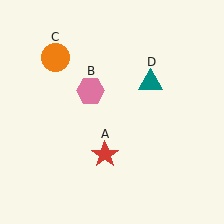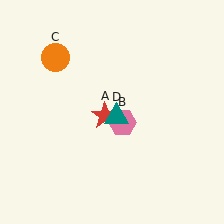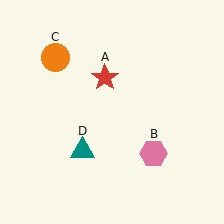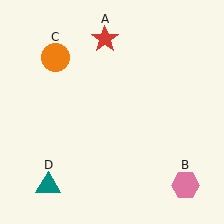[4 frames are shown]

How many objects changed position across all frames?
3 objects changed position: red star (object A), pink hexagon (object B), teal triangle (object D).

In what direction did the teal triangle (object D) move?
The teal triangle (object D) moved down and to the left.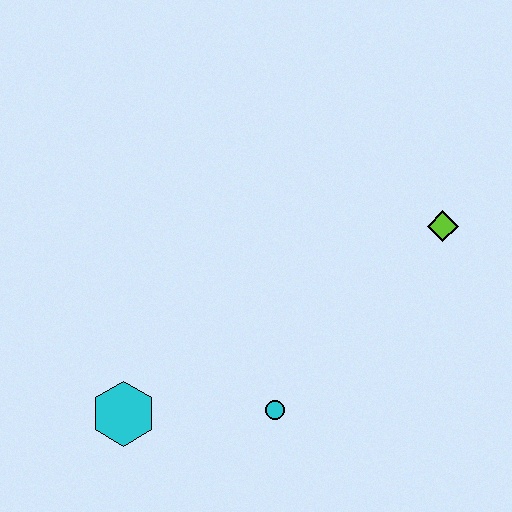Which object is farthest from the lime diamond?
The cyan hexagon is farthest from the lime diamond.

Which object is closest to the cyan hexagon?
The cyan circle is closest to the cyan hexagon.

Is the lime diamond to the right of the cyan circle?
Yes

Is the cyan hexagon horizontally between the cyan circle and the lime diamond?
No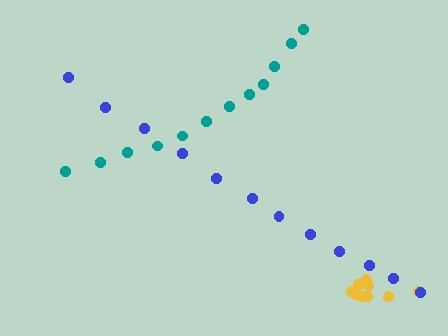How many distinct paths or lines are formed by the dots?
There are 3 distinct paths.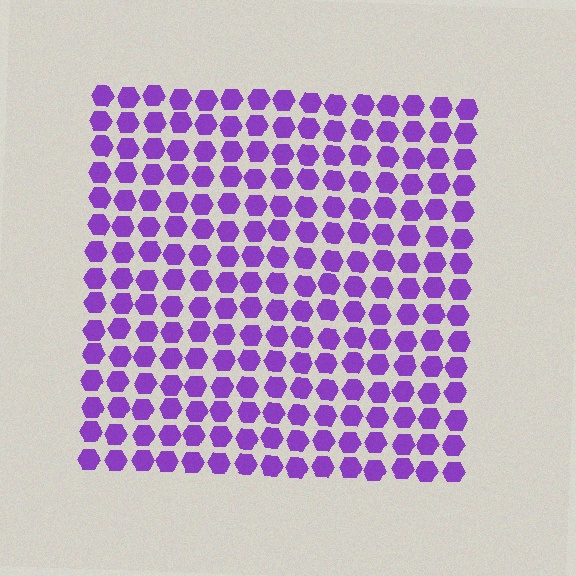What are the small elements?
The small elements are hexagons.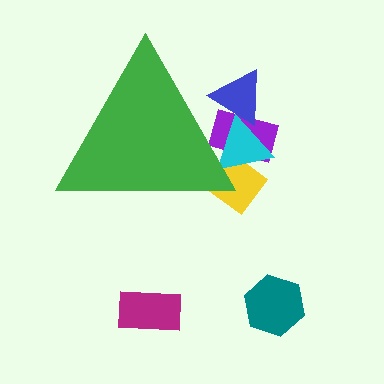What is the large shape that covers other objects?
A green triangle.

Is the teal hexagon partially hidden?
No, the teal hexagon is fully visible.